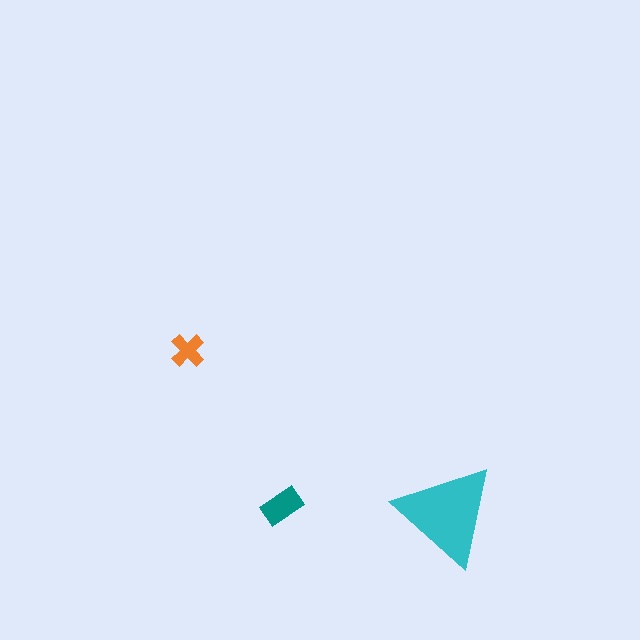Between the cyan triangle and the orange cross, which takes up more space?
The cyan triangle.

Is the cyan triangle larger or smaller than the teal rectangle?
Larger.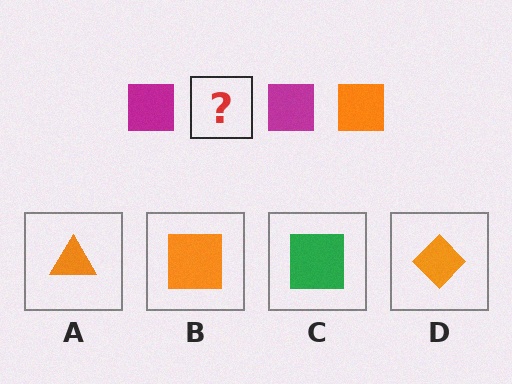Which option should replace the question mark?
Option B.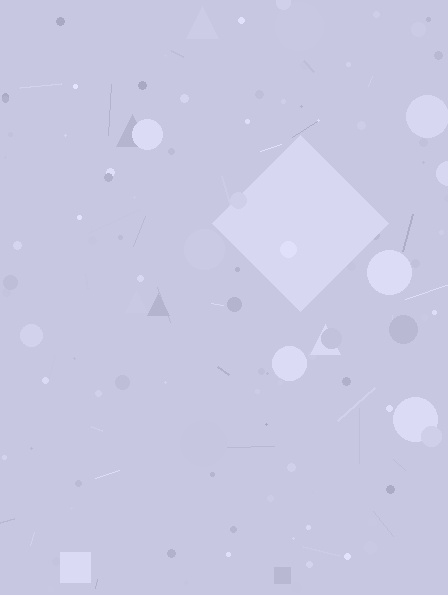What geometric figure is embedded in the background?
A diamond is embedded in the background.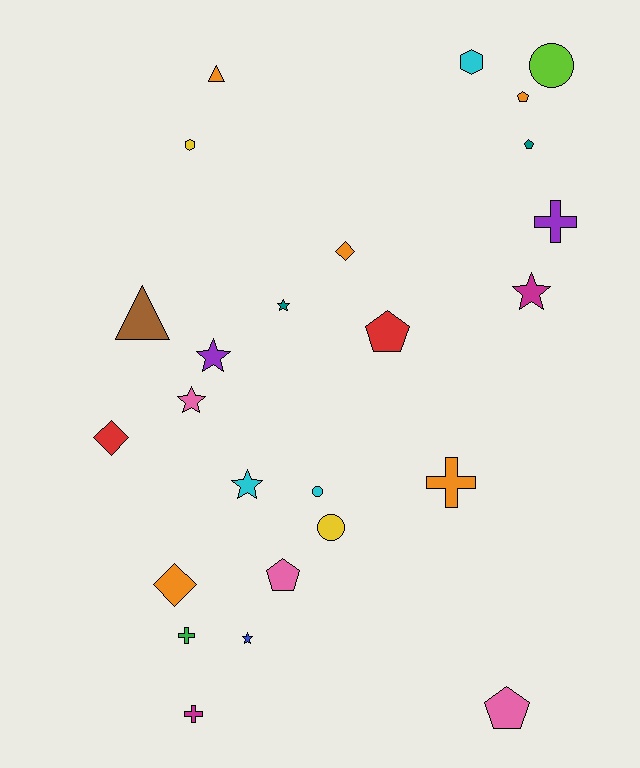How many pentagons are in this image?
There are 5 pentagons.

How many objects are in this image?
There are 25 objects.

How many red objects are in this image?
There are 2 red objects.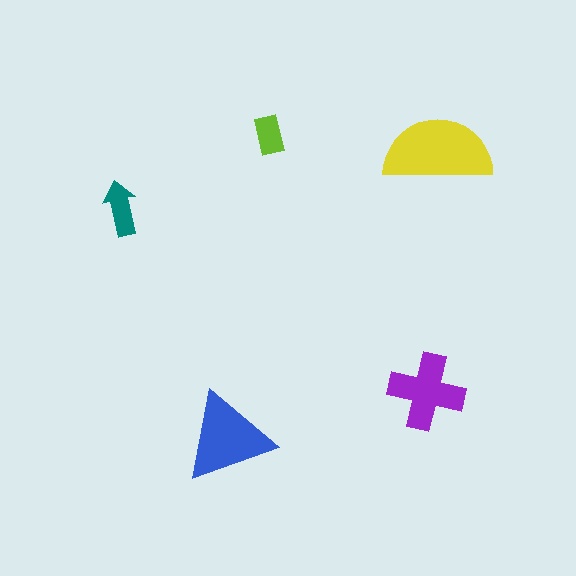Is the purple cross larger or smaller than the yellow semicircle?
Smaller.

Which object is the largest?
The yellow semicircle.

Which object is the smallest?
The lime rectangle.